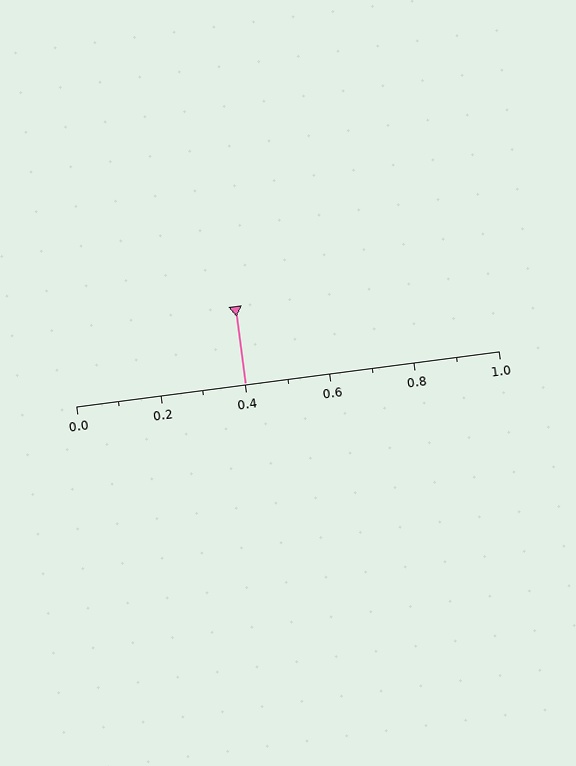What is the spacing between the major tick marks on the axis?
The major ticks are spaced 0.2 apart.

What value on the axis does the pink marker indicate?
The marker indicates approximately 0.4.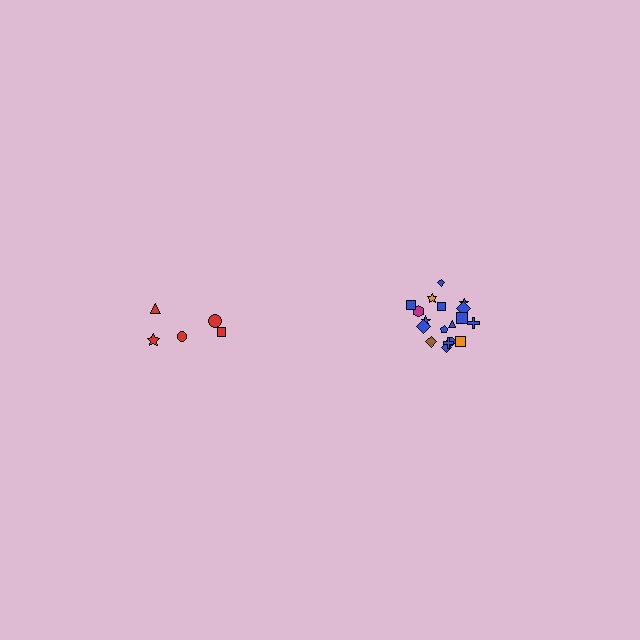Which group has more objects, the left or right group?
The right group.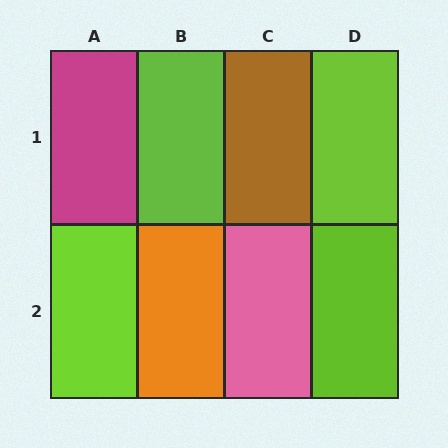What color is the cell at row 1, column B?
Lime.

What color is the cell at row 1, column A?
Magenta.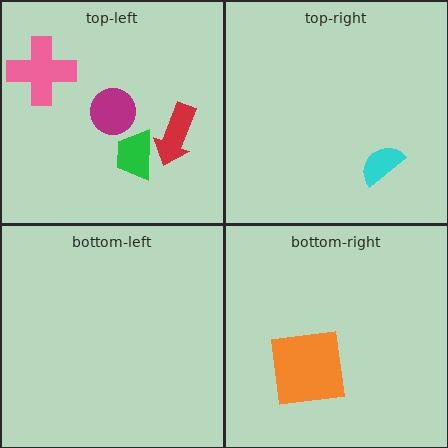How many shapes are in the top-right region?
1.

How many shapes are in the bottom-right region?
1.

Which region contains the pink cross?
The top-left region.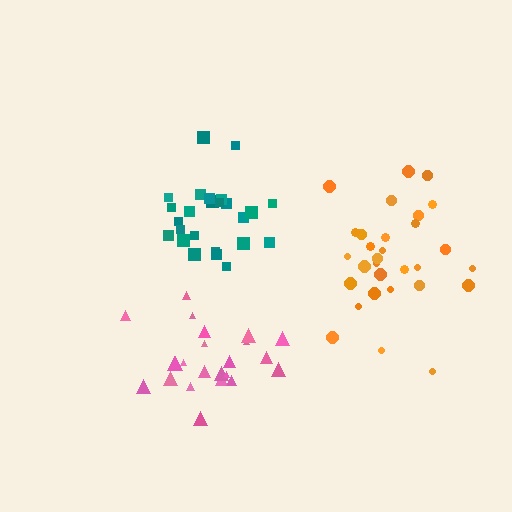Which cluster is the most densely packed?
Pink.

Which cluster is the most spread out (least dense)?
Teal.